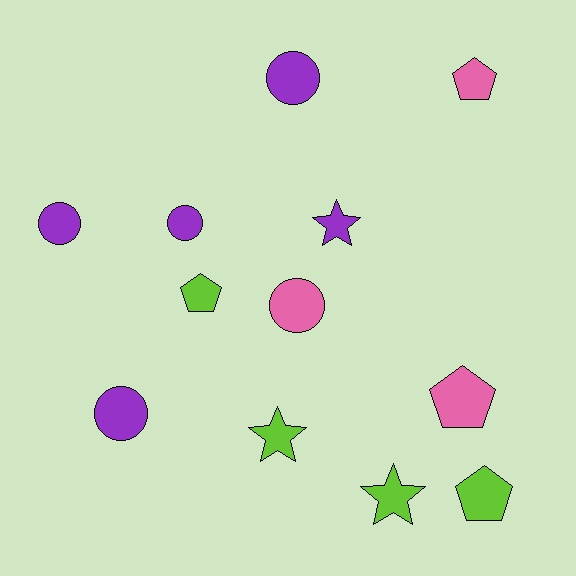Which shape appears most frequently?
Circle, with 5 objects.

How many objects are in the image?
There are 12 objects.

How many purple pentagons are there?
There are no purple pentagons.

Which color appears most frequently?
Purple, with 5 objects.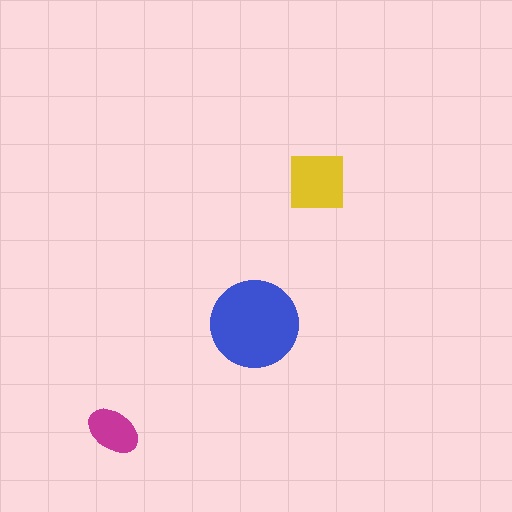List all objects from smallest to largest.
The magenta ellipse, the yellow square, the blue circle.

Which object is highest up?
The yellow square is topmost.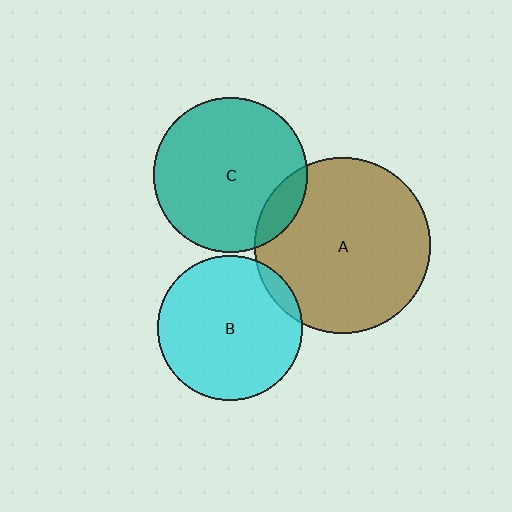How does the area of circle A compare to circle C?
Approximately 1.3 times.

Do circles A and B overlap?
Yes.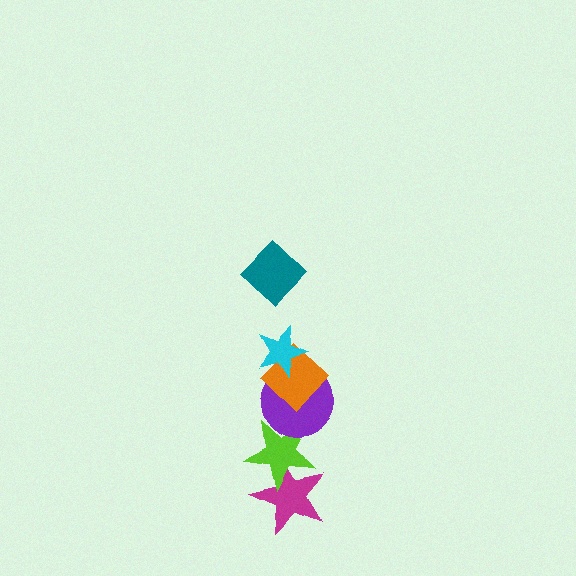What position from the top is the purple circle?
The purple circle is 4th from the top.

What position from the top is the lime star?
The lime star is 5th from the top.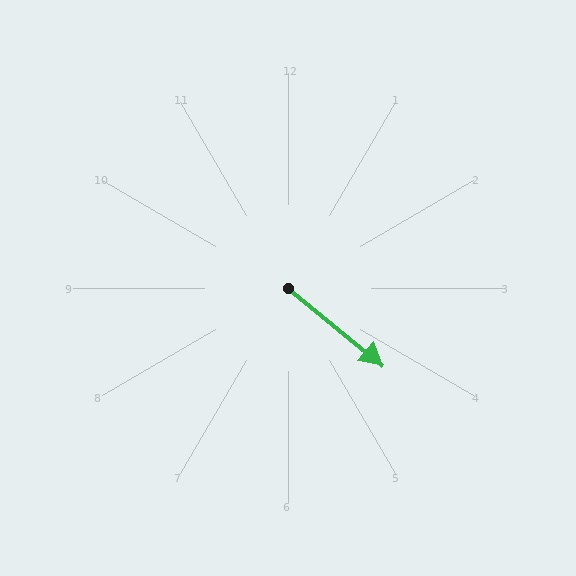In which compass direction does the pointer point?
Southeast.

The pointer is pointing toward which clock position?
Roughly 4 o'clock.